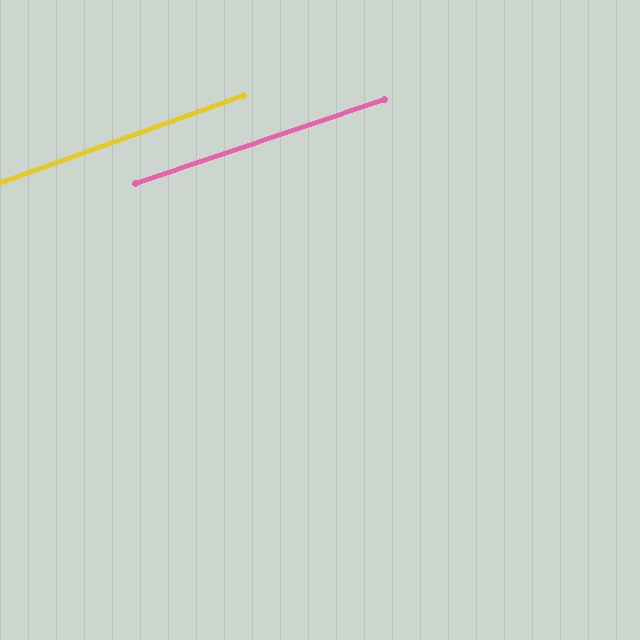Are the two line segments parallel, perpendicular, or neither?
Parallel — their directions differ by only 1.1°.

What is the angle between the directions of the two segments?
Approximately 1 degree.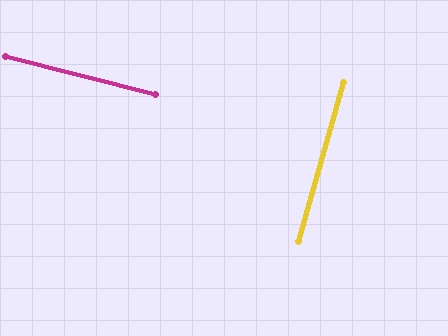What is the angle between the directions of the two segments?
Approximately 88 degrees.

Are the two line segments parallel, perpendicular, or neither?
Perpendicular — they meet at approximately 88°.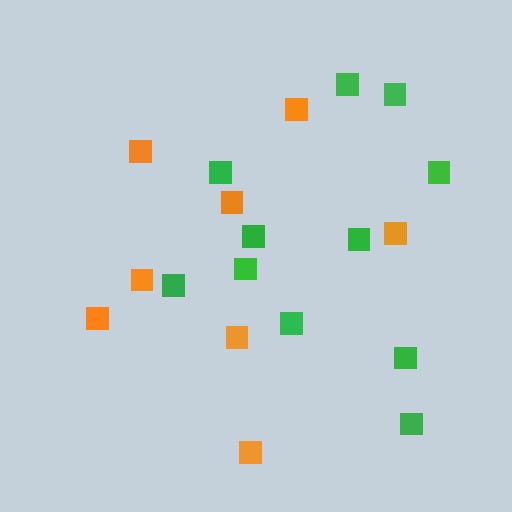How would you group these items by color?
There are 2 groups: one group of green squares (11) and one group of orange squares (8).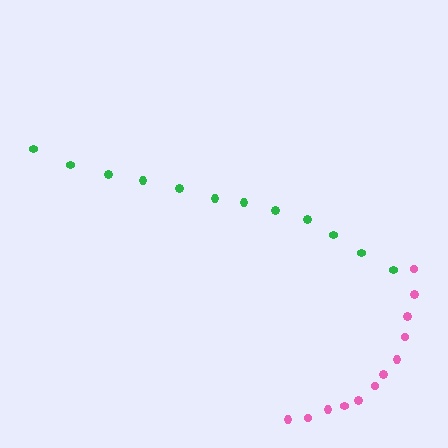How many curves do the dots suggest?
There are 2 distinct paths.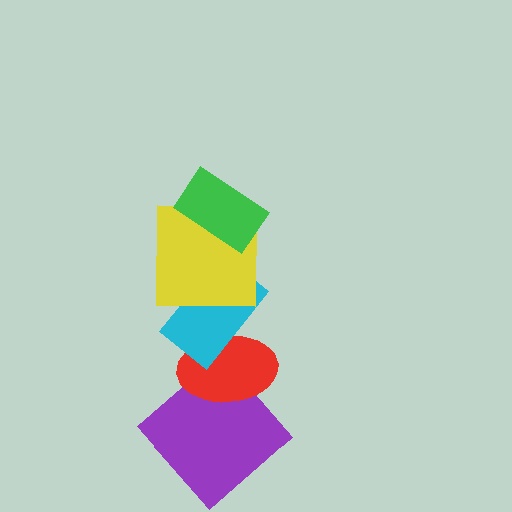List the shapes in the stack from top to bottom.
From top to bottom: the green rectangle, the yellow square, the cyan rectangle, the red ellipse, the purple diamond.